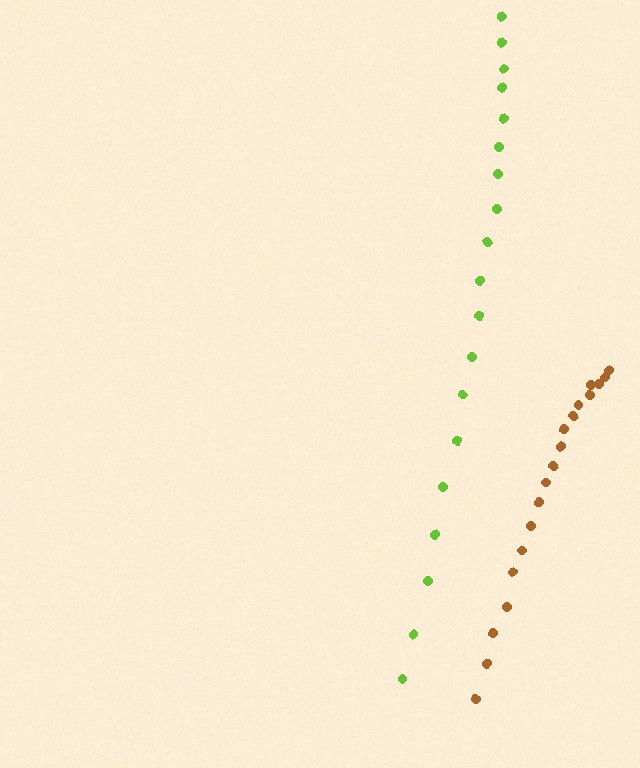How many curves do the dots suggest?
There are 2 distinct paths.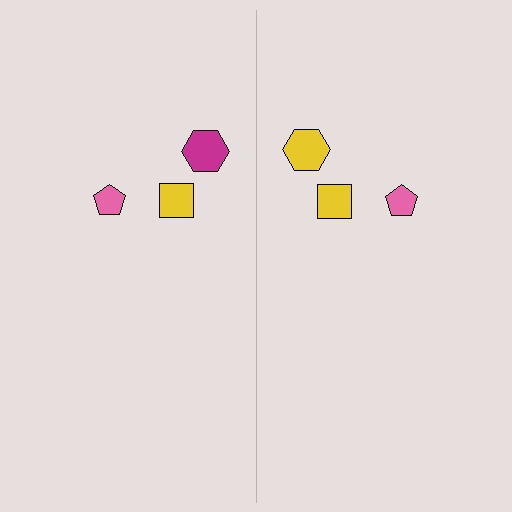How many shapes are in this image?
There are 6 shapes in this image.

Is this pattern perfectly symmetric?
No, the pattern is not perfectly symmetric. The yellow hexagon on the right side breaks the symmetry — its mirror counterpart is magenta.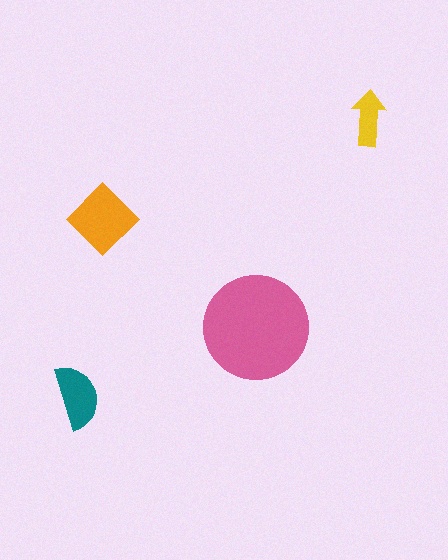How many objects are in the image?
There are 4 objects in the image.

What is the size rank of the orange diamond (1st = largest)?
2nd.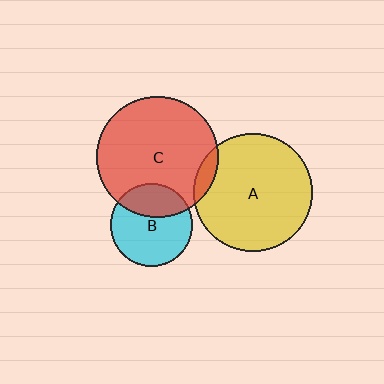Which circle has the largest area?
Circle C (red).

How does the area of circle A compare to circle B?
Approximately 2.1 times.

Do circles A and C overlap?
Yes.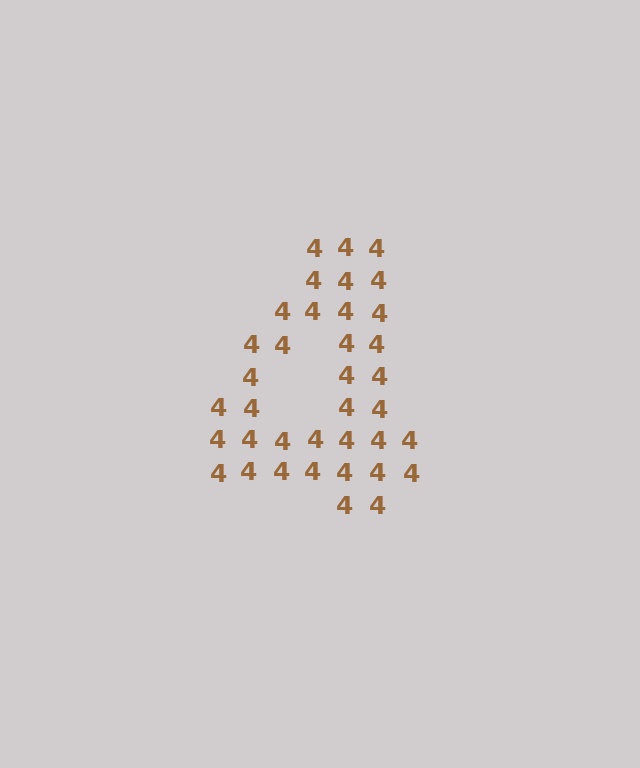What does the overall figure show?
The overall figure shows the digit 4.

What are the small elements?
The small elements are digit 4's.